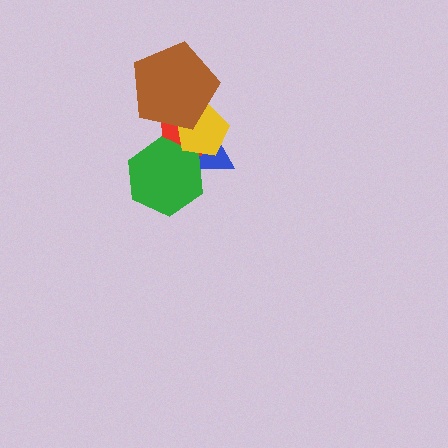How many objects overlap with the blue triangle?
4 objects overlap with the blue triangle.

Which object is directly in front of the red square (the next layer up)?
The green hexagon is directly in front of the red square.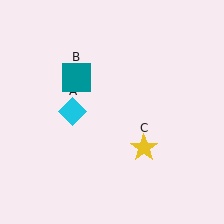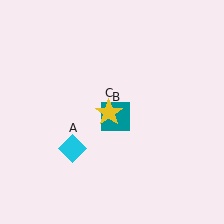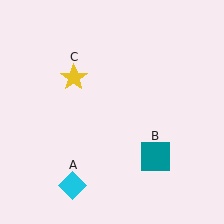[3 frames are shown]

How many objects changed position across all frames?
3 objects changed position: cyan diamond (object A), teal square (object B), yellow star (object C).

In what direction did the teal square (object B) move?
The teal square (object B) moved down and to the right.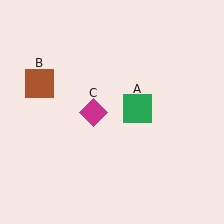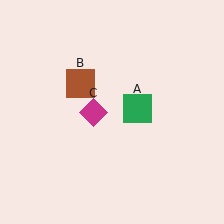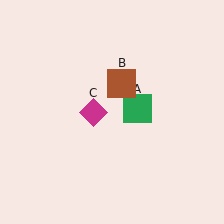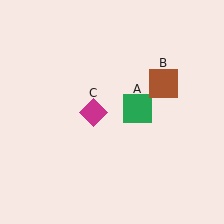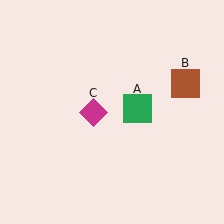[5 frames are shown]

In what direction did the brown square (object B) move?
The brown square (object B) moved right.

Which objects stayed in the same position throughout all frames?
Green square (object A) and magenta diamond (object C) remained stationary.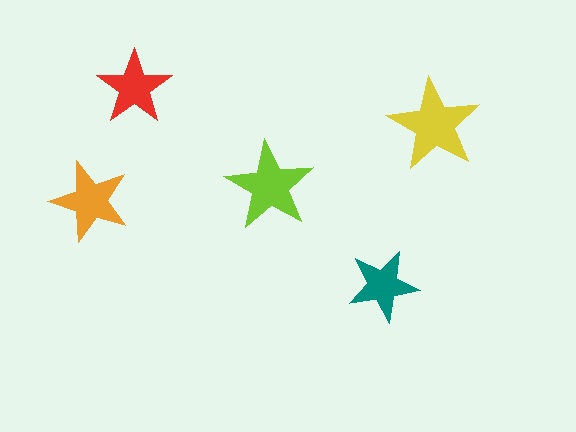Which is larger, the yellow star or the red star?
The yellow one.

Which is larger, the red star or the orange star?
The orange one.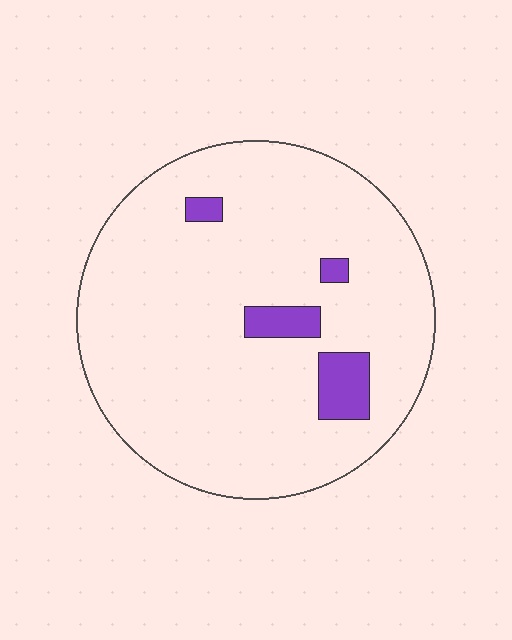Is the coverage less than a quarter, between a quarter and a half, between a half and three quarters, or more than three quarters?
Less than a quarter.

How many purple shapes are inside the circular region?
4.